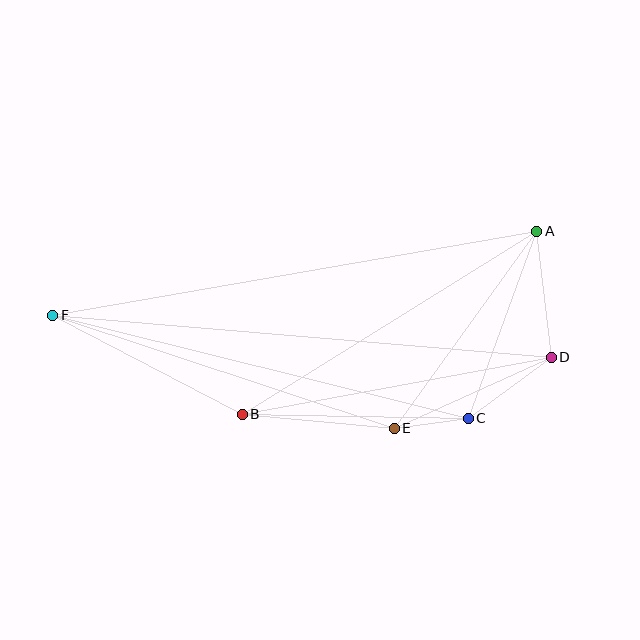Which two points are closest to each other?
Points C and E are closest to each other.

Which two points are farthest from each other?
Points D and F are farthest from each other.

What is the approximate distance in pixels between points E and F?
The distance between E and F is approximately 360 pixels.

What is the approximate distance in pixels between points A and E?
The distance between A and E is approximately 243 pixels.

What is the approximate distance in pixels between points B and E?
The distance between B and E is approximately 153 pixels.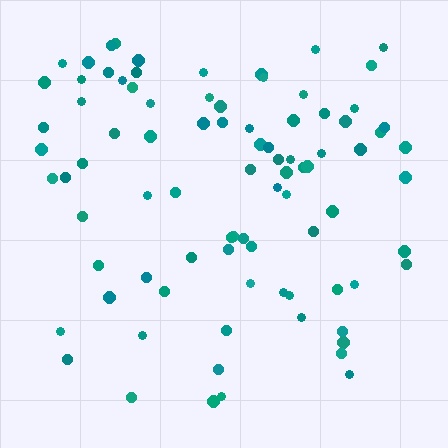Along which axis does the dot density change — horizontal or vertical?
Vertical.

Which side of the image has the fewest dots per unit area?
The bottom.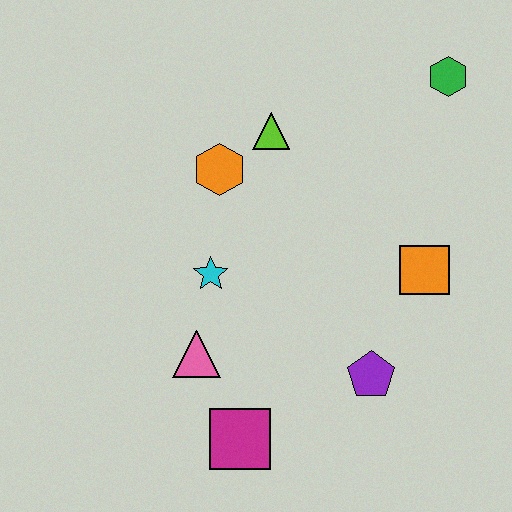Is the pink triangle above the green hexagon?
No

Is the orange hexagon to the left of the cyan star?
No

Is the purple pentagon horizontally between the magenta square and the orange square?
Yes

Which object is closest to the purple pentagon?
The orange square is closest to the purple pentagon.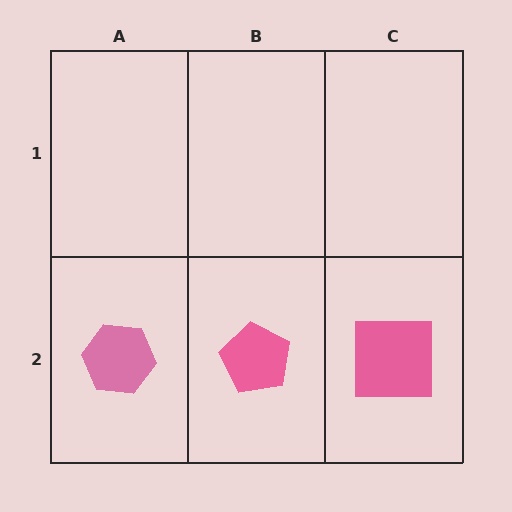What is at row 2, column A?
A pink hexagon.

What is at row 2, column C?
A pink square.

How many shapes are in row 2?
3 shapes.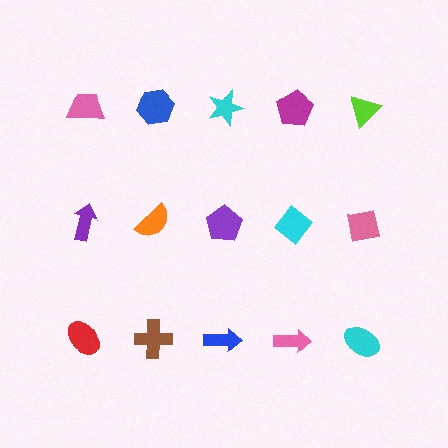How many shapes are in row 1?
5 shapes.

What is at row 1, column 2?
A blue hexagon.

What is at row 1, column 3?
A cyan star.